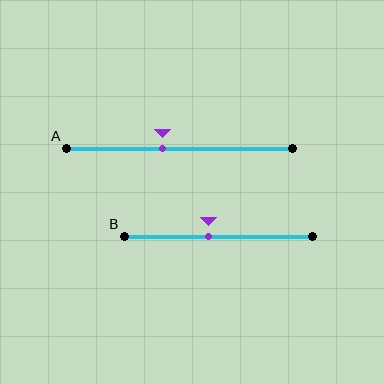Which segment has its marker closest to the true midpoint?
Segment B has its marker closest to the true midpoint.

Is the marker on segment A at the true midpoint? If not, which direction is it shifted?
No, the marker on segment A is shifted to the left by about 7% of the segment length.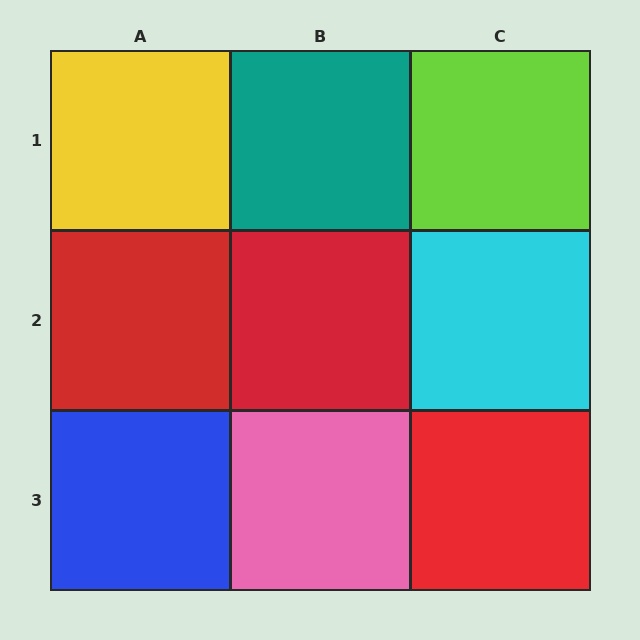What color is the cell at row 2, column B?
Red.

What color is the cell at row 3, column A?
Blue.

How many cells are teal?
1 cell is teal.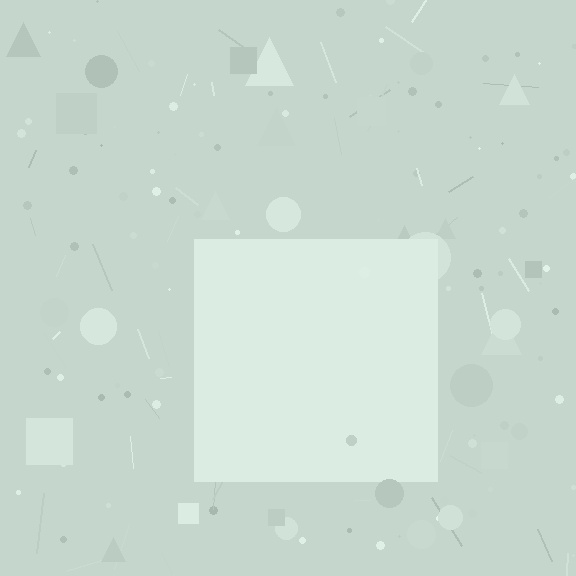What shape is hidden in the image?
A square is hidden in the image.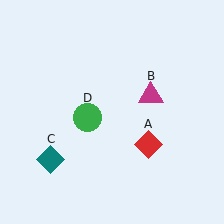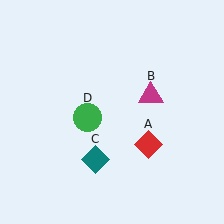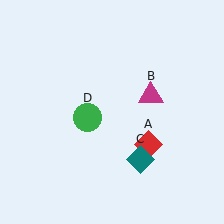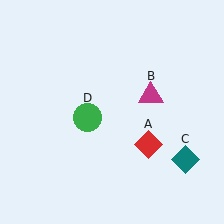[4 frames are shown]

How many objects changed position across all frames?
1 object changed position: teal diamond (object C).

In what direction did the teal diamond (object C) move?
The teal diamond (object C) moved right.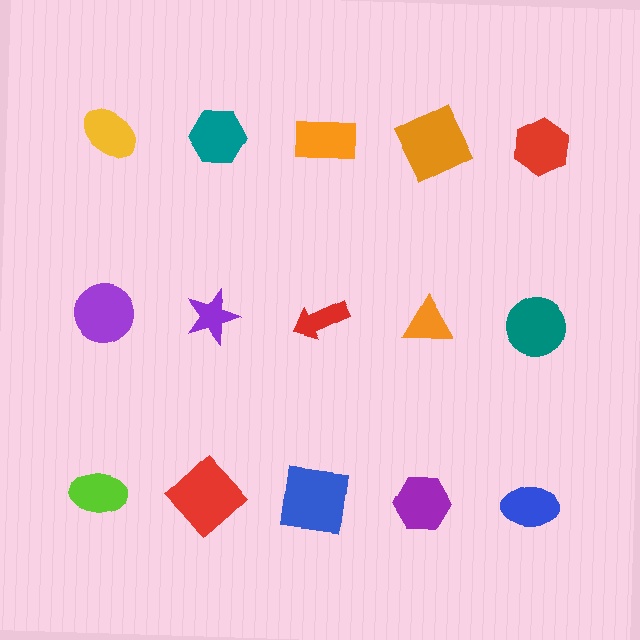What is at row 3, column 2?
A red diamond.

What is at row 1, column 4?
An orange square.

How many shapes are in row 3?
5 shapes.